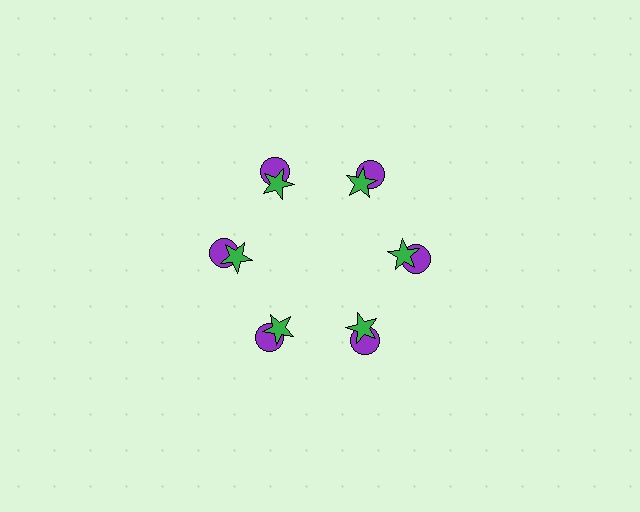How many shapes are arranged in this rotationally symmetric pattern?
There are 12 shapes, arranged in 6 groups of 2.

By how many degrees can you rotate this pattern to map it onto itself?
The pattern maps onto itself every 60 degrees of rotation.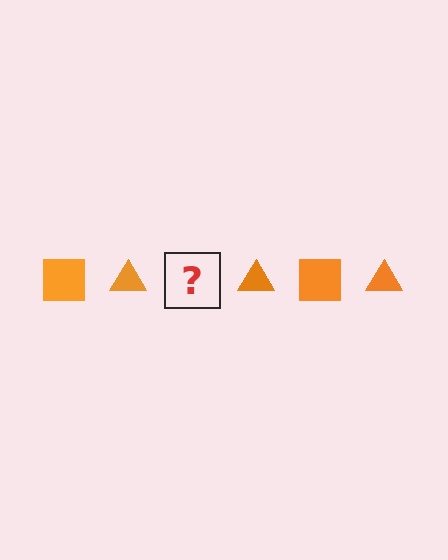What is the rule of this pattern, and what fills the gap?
The rule is that the pattern cycles through square, triangle shapes in orange. The gap should be filled with an orange square.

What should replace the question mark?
The question mark should be replaced with an orange square.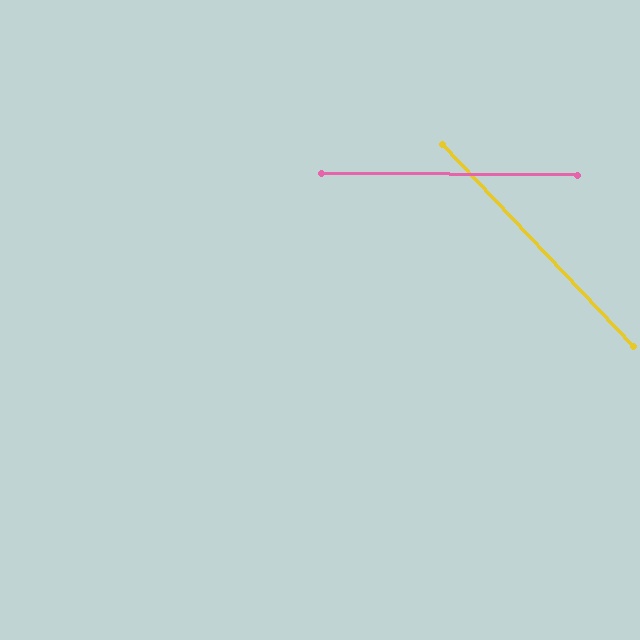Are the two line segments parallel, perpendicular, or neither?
Neither parallel nor perpendicular — they differ by about 46°.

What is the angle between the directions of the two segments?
Approximately 46 degrees.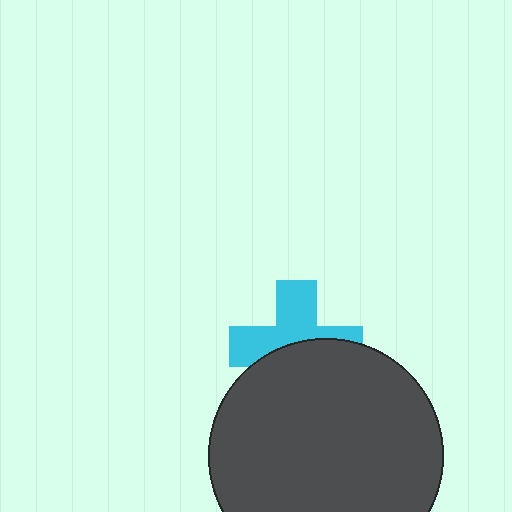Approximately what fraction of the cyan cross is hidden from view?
Roughly 48% of the cyan cross is hidden behind the dark gray circle.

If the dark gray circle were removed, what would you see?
You would see the complete cyan cross.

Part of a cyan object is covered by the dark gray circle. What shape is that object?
It is a cross.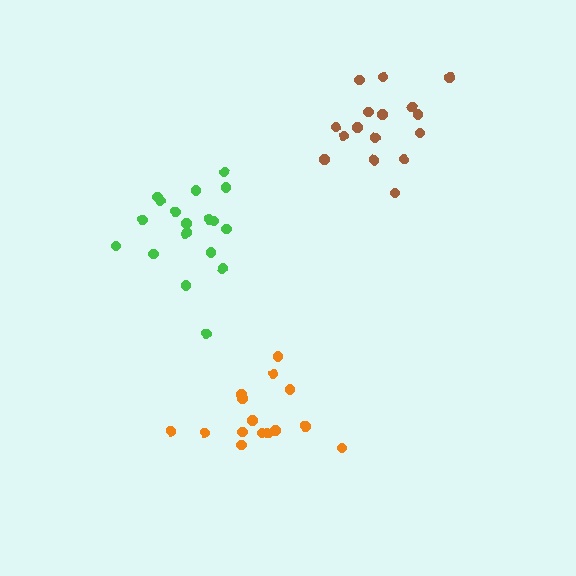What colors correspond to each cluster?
The clusters are colored: green, brown, orange.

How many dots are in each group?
Group 1: 19 dots, Group 2: 16 dots, Group 3: 15 dots (50 total).